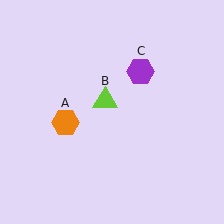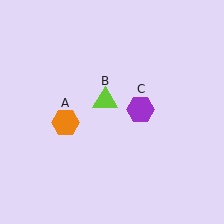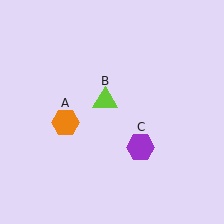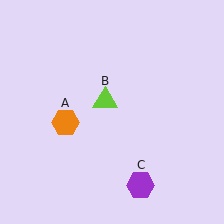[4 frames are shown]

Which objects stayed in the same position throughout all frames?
Orange hexagon (object A) and lime triangle (object B) remained stationary.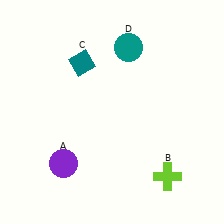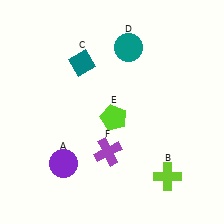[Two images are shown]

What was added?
A lime pentagon (E), a purple cross (F) were added in Image 2.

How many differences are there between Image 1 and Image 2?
There are 2 differences between the two images.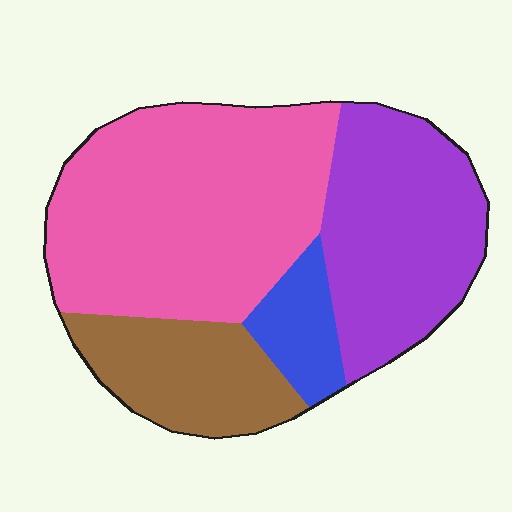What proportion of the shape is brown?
Brown takes up about one sixth (1/6) of the shape.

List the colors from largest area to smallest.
From largest to smallest: pink, purple, brown, blue.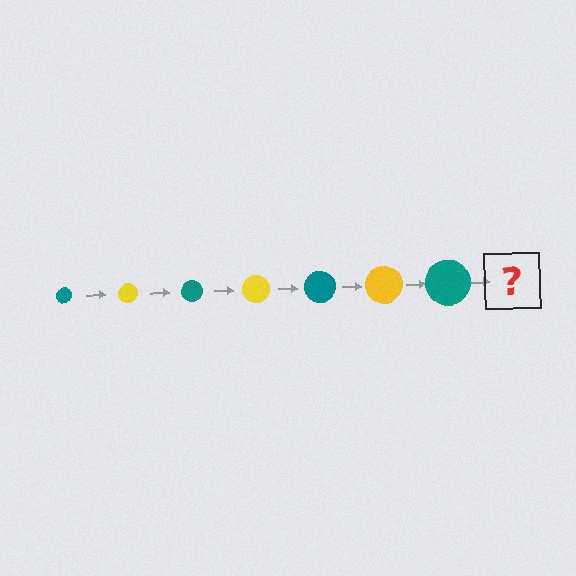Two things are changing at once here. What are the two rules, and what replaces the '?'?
The two rules are that the circle grows larger each step and the color cycles through teal and yellow. The '?' should be a yellow circle, larger than the previous one.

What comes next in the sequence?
The next element should be a yellow circle, larger than the previous one.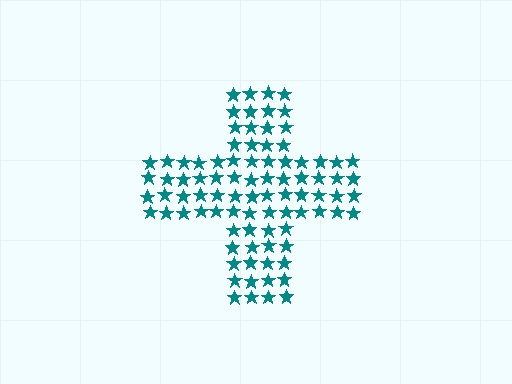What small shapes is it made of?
It is made of small stars.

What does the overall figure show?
The overall figure shows a cross.